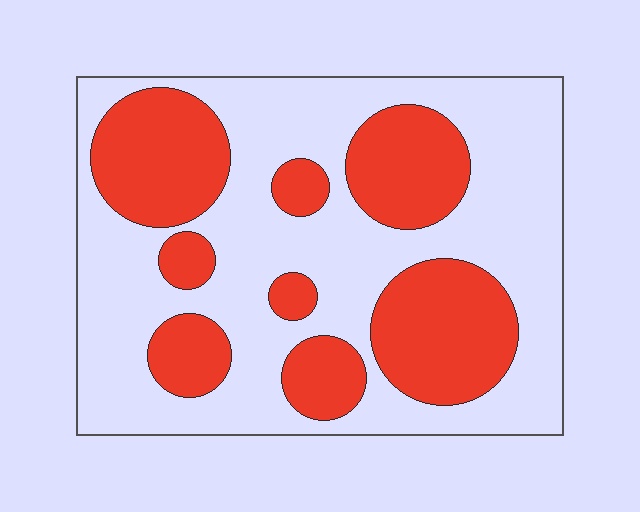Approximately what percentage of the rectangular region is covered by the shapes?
Approximately 35%.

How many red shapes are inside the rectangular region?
8.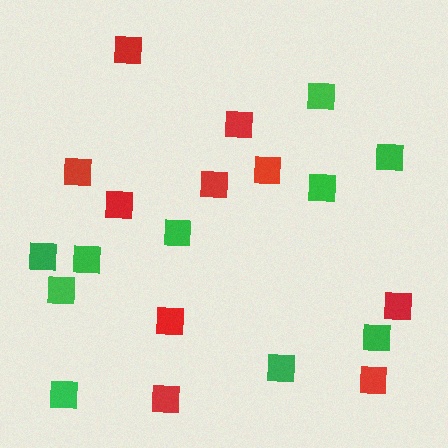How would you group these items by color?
There are 2 groups: one group of green squares (10) and one group of red squares (10).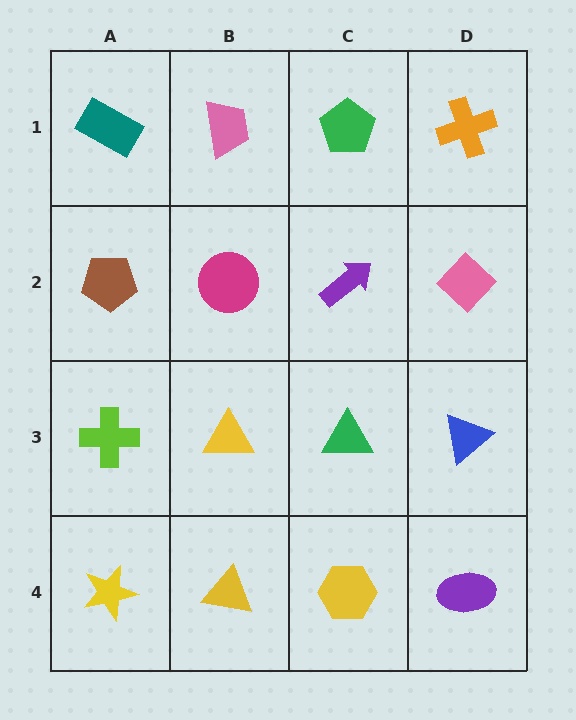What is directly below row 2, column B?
A yellow triangle.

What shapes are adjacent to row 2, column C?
A green pentagon (row 1, column C), a green triangle (row 3, column C), a magenta circle (row 2, column B), a pink diamond (row 2, column D).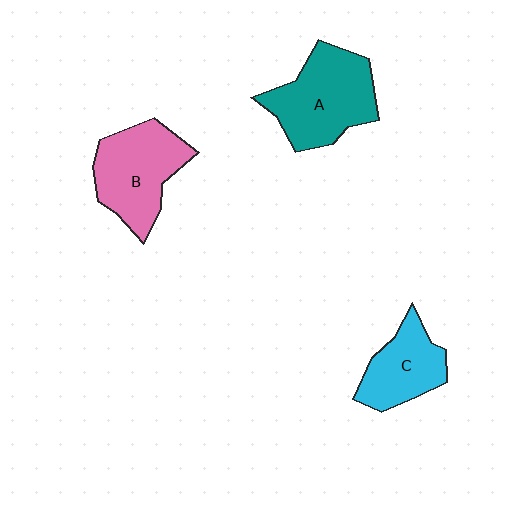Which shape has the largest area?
Shape A (teal).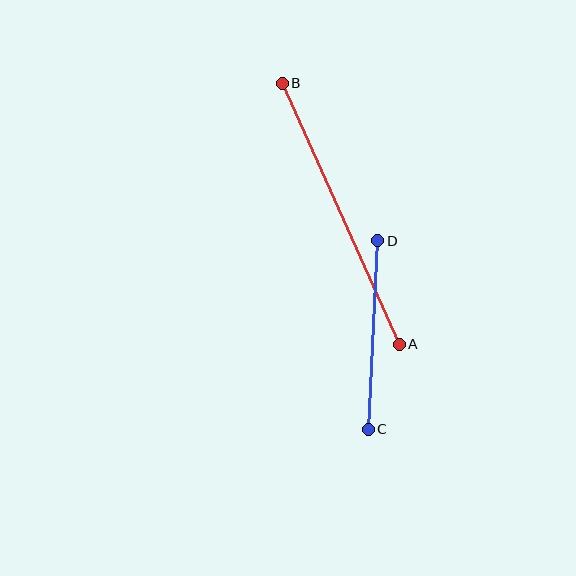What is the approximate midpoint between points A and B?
The midpoint is at approximately (341, 214) pixels.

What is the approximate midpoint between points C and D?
The midpoint is at approximately (373, 335) pixels.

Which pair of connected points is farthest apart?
Points A and B are farthest apart.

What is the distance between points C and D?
The distance is approximately 189 pixels.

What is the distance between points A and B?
The distance is approximately 286 pixels.